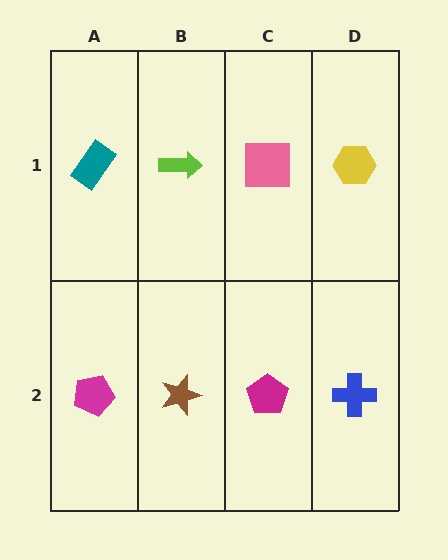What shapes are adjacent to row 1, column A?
A magenta pentagon (row 2, column A), a lime arrow (row 1, column B).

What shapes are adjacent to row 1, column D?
A blue cross (row 2, column D), a pink square (row 1, column C).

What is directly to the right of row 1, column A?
A lime arrow.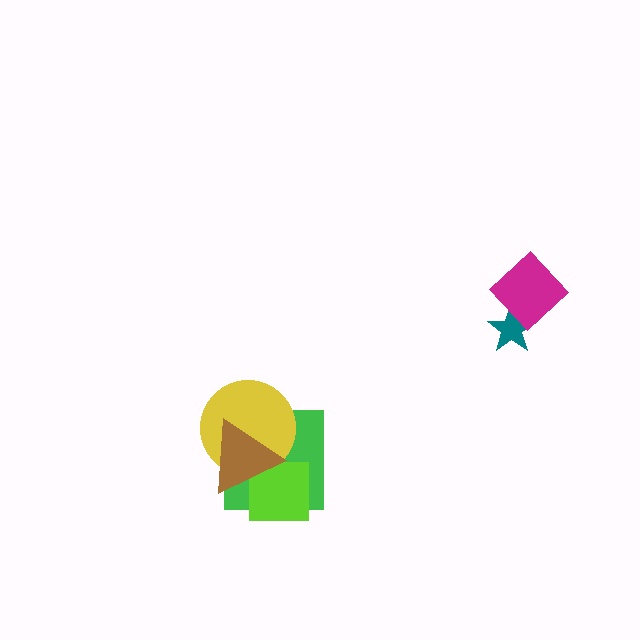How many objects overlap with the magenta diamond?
1 object overlaps with the magenta diamond.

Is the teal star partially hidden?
Yes, it is partially covered by another shape.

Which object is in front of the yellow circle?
The brown triangle is in front of the yellow circle.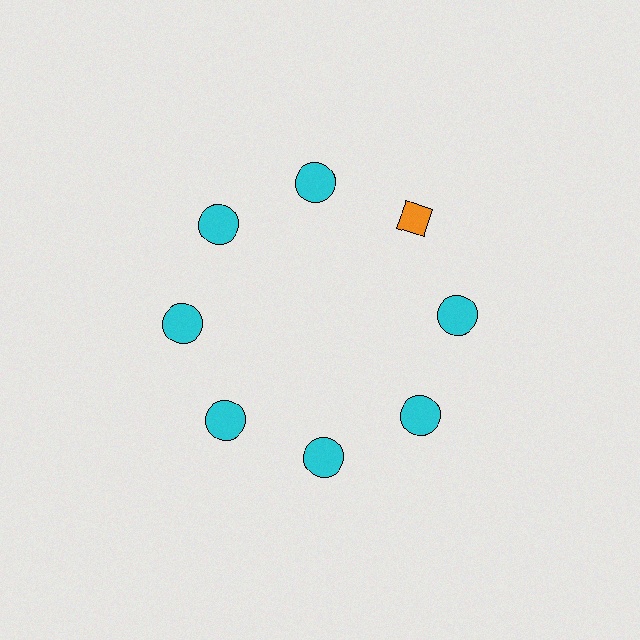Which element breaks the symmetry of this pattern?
The orange diamond at roughly the 2 o'clock position breaks the symmetry. All other shapes are cyan circles.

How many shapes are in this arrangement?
There are 8 shapes arranged in a ring pattern.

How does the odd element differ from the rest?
It differs in both color (orange instead of cyan) and shape (diamond instead of circle).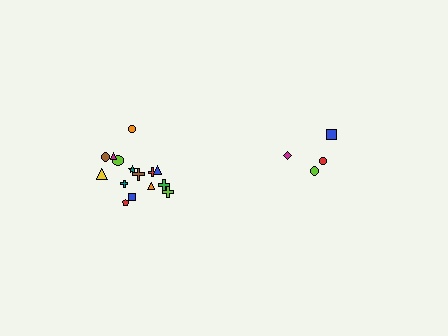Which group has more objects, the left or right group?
The left group.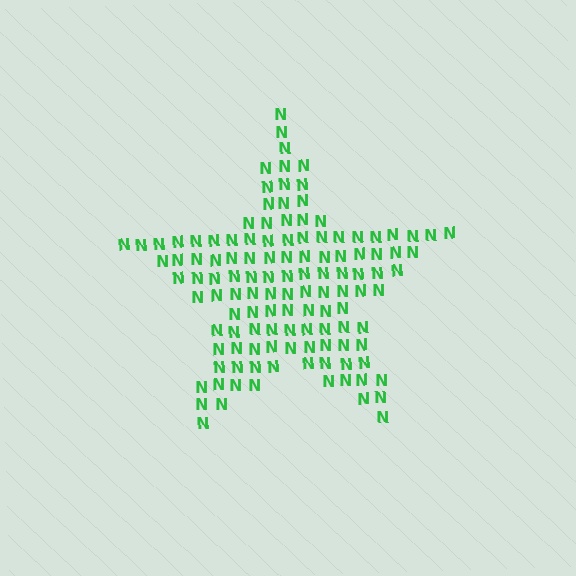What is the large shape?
The large shape is a star.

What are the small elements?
The small elements are letter N's.